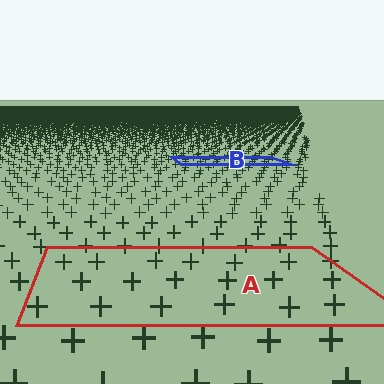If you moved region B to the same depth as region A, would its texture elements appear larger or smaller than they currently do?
They would appear larger. At a closer depth, the same texture elements are projected at a bigger on-screen size.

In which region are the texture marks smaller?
The texture marks are smaller in region B, because it is farther away.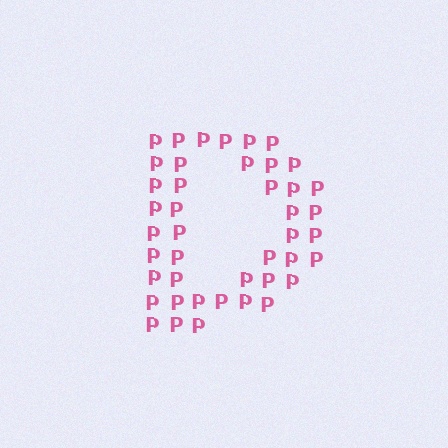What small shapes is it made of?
It is made of small letter P's.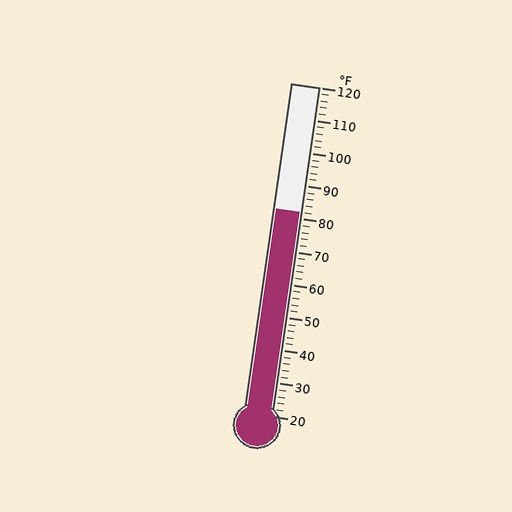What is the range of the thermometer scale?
The thermometer scale ranges from 20°F to 120°F.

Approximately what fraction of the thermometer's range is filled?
The thermometer is filled to approximately 60% of its range.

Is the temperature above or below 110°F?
The temperature is below 110°F.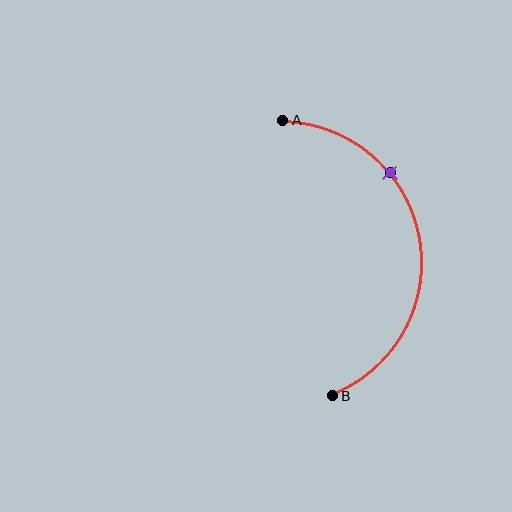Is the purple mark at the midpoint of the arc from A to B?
No. The purple mark lies on the arc but is closer to endpoint A. The arc midpoint would be at the point on the curve equidistant along the arc from both A and B.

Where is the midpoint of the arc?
The arc midpoint is the point on the curve farthest from the straight line joining A and B. It sits to the right of that line.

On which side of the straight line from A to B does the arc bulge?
The arc bulges to the right of the straight line connecting A and B.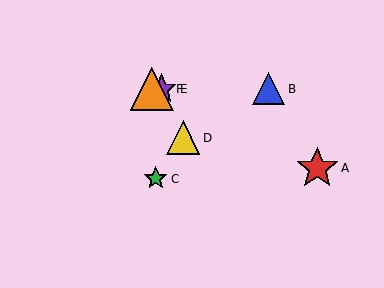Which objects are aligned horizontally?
Objects B, E, F are aligned horizontally.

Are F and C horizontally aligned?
No, F is at y≈89 and C is at y≈179.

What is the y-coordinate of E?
Object E is at y≈89.